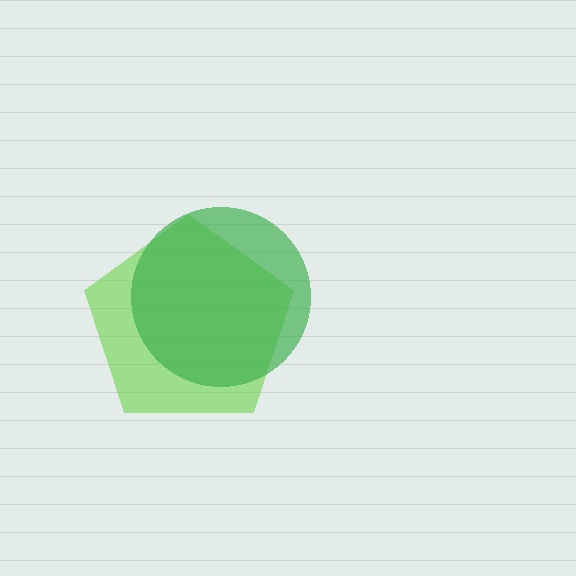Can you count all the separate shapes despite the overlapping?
Yes, there are 2 separate shapes.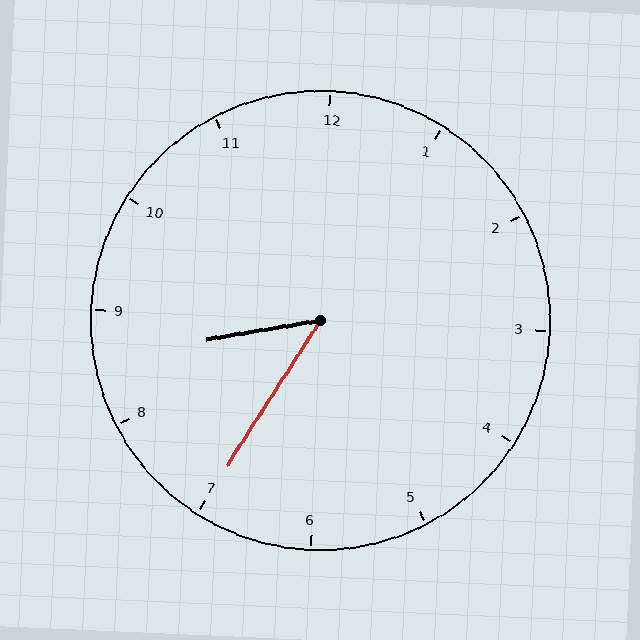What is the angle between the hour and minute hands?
Approximately 48 degrees.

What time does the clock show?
8:35.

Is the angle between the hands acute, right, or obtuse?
It is acute.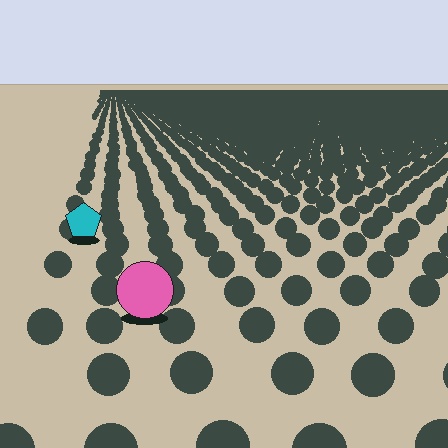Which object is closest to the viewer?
The pink circle is closest. The texture marks near it are larger and more spread out.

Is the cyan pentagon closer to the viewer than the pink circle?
No. The pink circle is closer — you can tell from the texture gradient: the ground texture is coarser near it.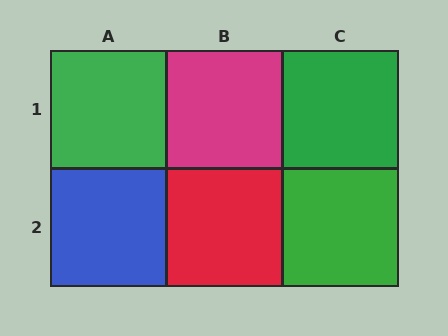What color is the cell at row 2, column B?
Red.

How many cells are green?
3 cells are green.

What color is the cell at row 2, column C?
Green.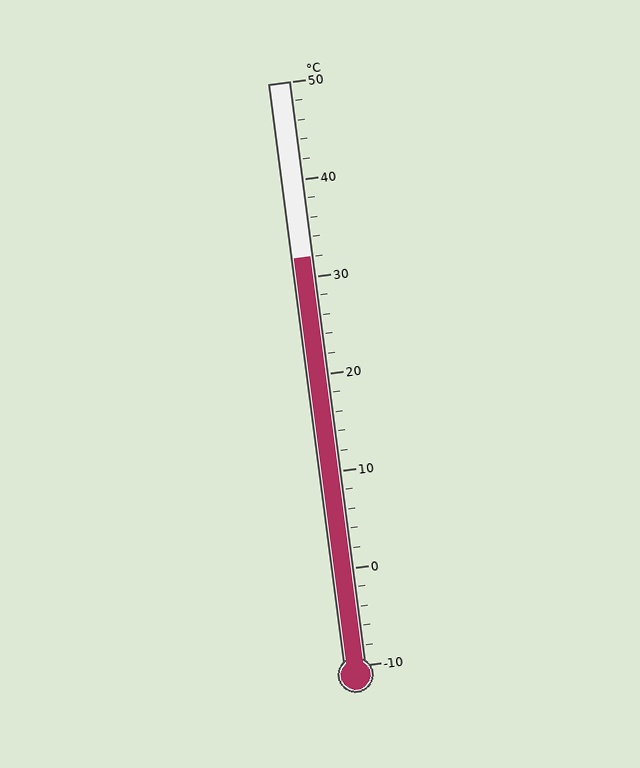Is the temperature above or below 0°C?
The temperature is above 0°C.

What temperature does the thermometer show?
The thermometer shows approximately 32°C.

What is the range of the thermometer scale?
The thermometer scale ranges from -10°C to 50°C.